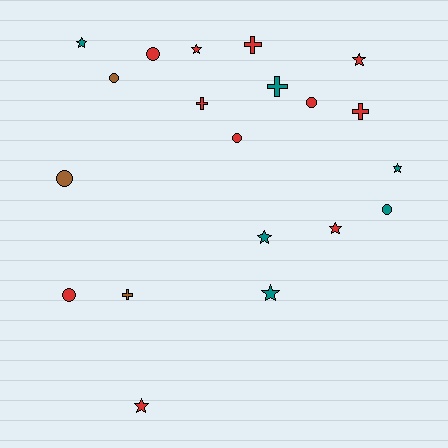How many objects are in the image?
There are 20 objects.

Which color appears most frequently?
Red, with 11 objects.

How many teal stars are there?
There are 4 teal stars.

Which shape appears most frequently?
Star, with 8 objects.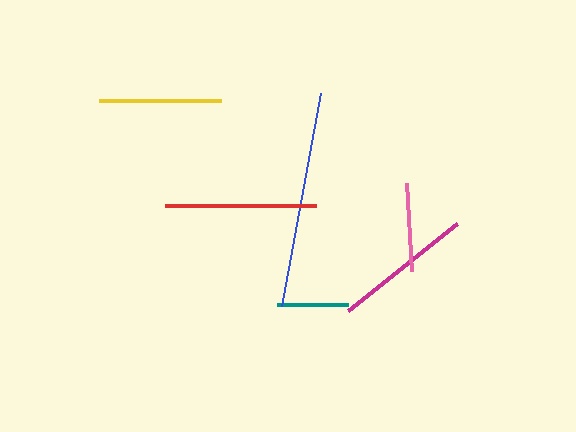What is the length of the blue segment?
The blue segment is approximately 217 pixels long.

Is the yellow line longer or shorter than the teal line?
The yellow line is longer than the teal line.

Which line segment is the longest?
The blue line is the longest at approximately 217 pixels.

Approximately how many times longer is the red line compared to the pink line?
The red line is approximately 1.7 times the length of the pink line.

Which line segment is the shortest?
The teal line is the shortest at approximately 72 pixels.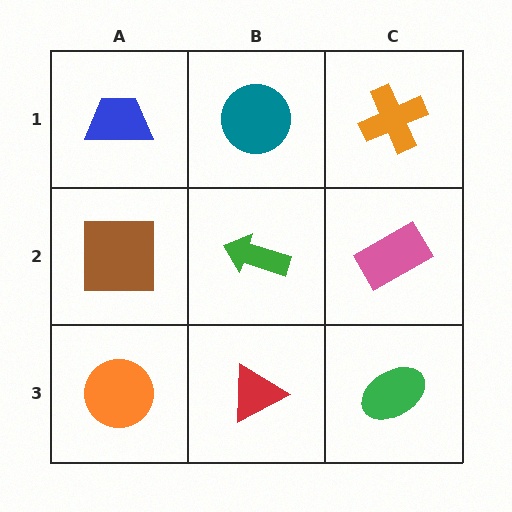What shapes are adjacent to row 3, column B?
A green arrow (row 2, column B), an orange circle (row 3, column A), a green ellipse (row 3, column C).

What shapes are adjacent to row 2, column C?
An orange cross (row 1, column C), a green ellipse (row 3, column C), a green arrow (row 2, column B).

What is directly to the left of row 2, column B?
A brown square.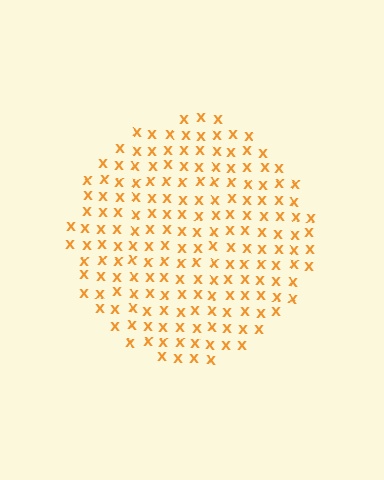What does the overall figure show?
The overall figure shows a circle.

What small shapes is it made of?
It is made of small letter X's.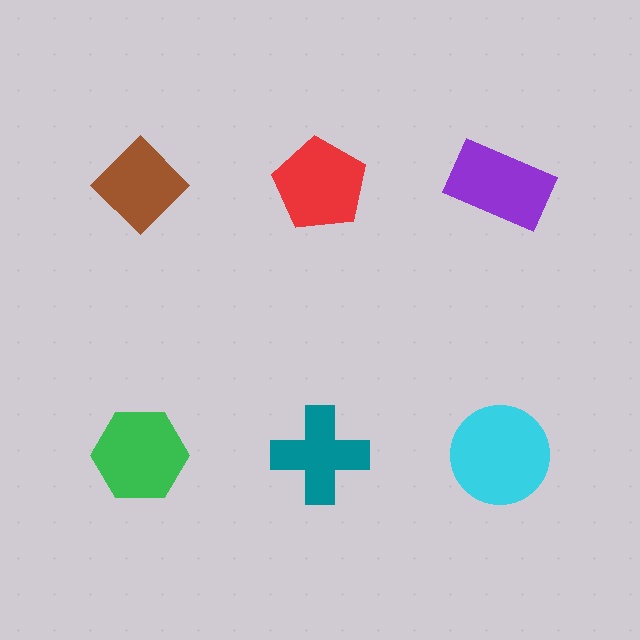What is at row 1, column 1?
A brown diamond.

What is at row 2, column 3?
A cyan circle.